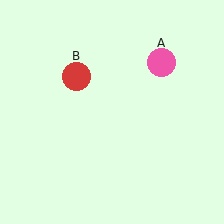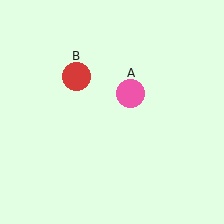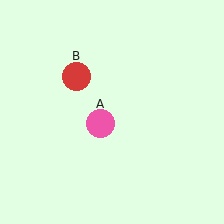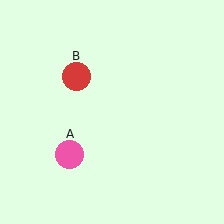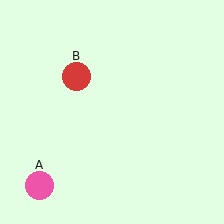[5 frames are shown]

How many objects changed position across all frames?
1 object changed position: pink circle (object A).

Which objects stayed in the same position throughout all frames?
Red circle (object B) remained stationary.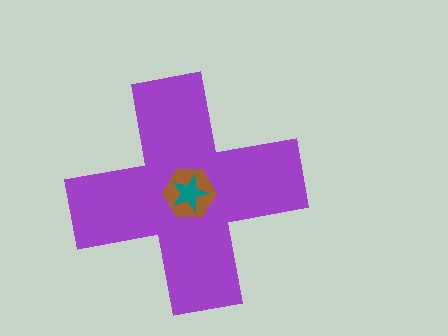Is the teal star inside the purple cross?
Yes.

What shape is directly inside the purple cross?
The brown hexagon.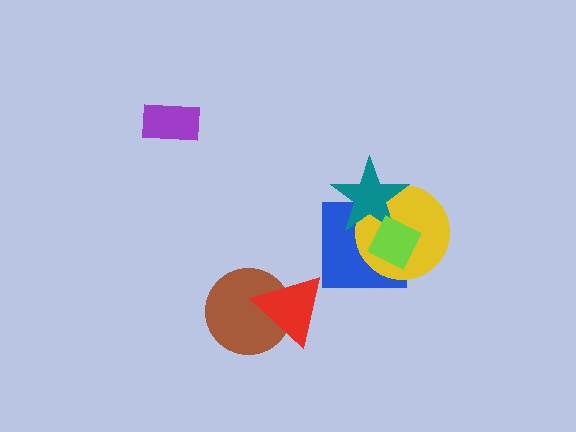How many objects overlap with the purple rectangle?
0 objects overlap with the purple rectangle.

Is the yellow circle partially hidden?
Yes, it is partially covered by another shape.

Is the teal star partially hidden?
Yes, it is partially covered by another shape.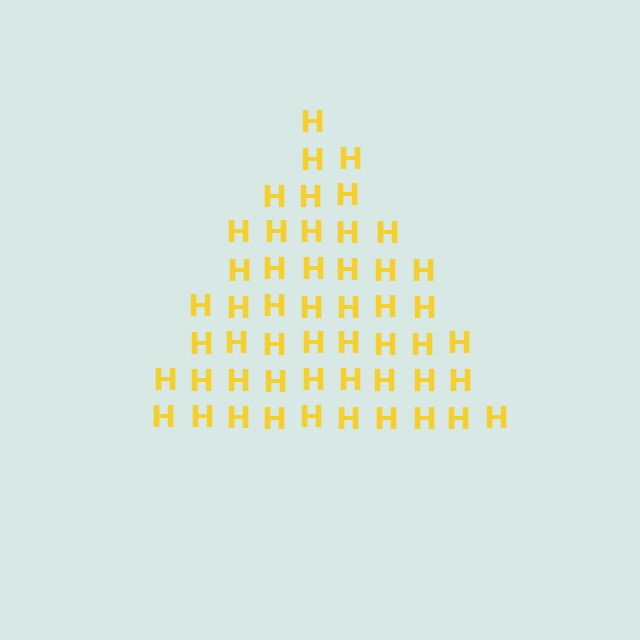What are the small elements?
The small elements are letter H's.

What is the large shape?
The large shape is a triangle.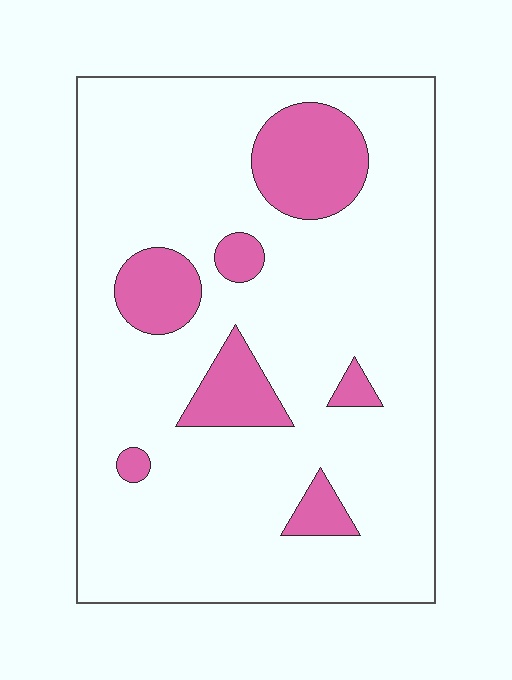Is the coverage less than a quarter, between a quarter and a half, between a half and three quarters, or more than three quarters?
Less than a quarter.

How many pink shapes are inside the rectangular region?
7.